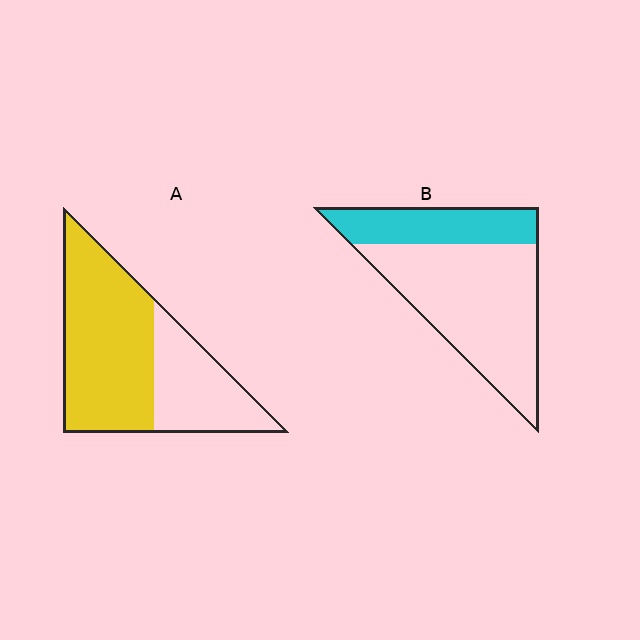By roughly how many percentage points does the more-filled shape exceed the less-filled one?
By roughly 35 percentage points (A over B).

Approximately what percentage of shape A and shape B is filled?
A is approximately 65% and B is approximately 30%.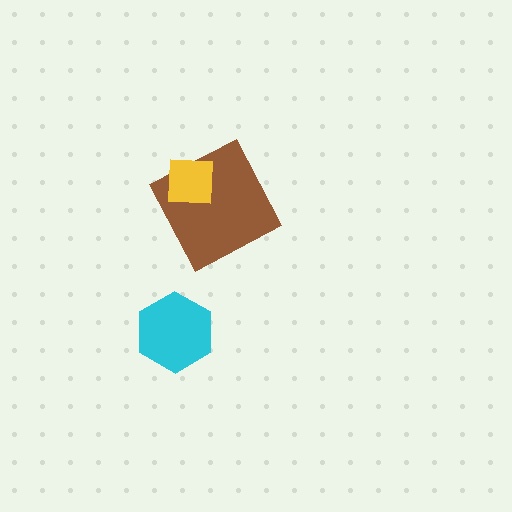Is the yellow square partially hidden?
No, no other shape covers it.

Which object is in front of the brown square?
The yellow square is in front of the brown square.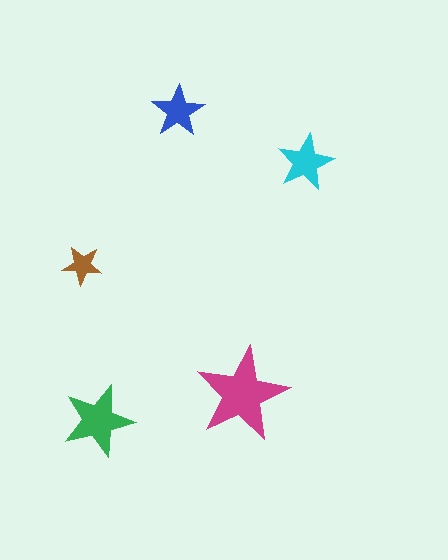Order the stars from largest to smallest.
the magenta one, the green one, the cyan one, the blue one, the brown one.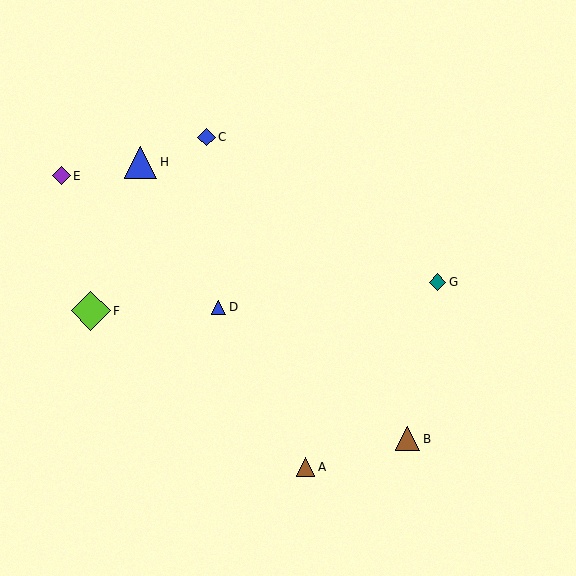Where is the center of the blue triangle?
The center of the blue triangle is at (141, 162).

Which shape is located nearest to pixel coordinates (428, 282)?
The teal diamond (labeled G) at (438, 282) is nearest to that location.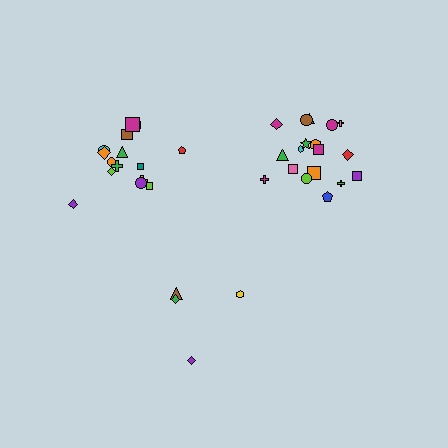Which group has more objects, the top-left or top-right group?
The top-right group.